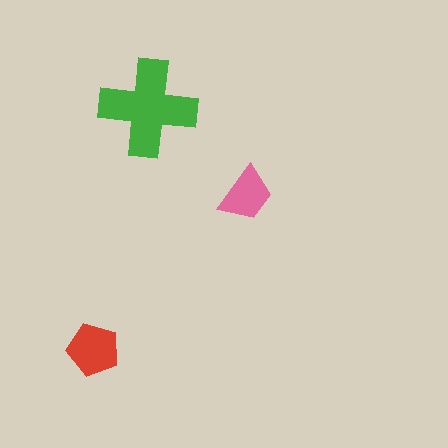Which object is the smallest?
The pink trapezoid.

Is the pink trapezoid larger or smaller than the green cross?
Smaller.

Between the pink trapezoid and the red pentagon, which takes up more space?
The red pentagon.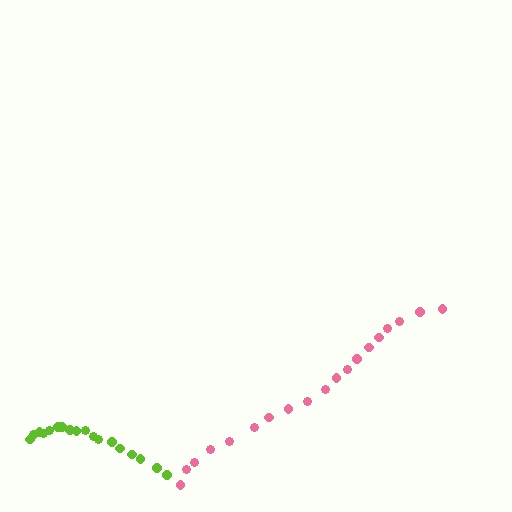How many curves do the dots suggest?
There are 2 distinct paths.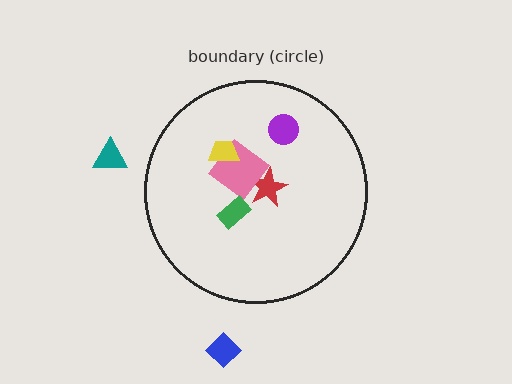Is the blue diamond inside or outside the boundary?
Outside.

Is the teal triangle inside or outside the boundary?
Outside.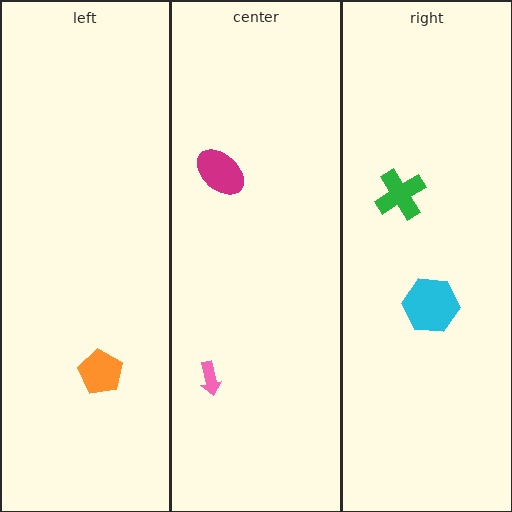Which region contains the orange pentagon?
The left region.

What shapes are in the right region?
The green cross, the cyan hexagon.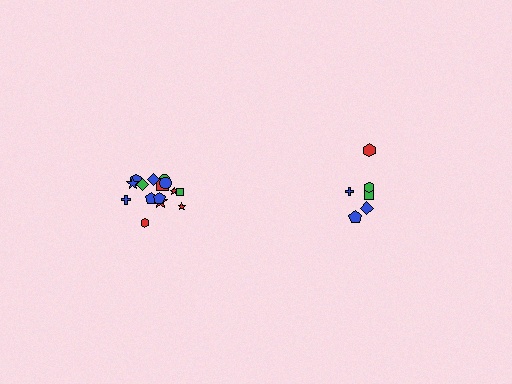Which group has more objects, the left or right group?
The left group.